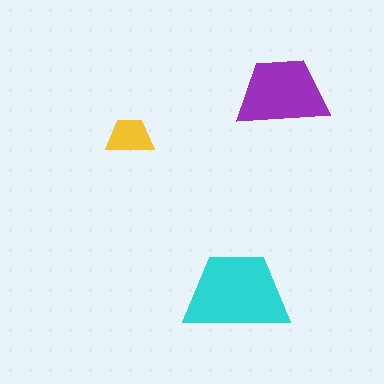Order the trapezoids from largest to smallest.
the cyan one, the purple one, the yellow one.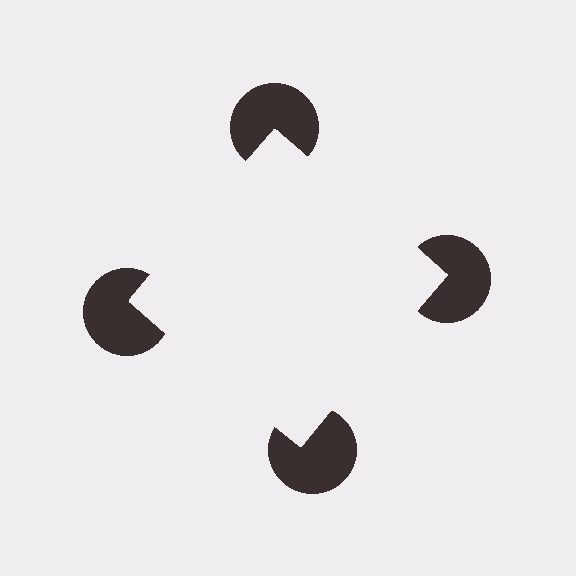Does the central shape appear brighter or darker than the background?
It typically appears slightly brighter than the background, even though no actual brightness change is drawn.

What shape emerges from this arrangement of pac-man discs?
An illusory square — its edges are inferred from the aligned wedge cuts in the pac-man discs, not physically drawn.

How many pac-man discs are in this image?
There are 4 — one at each vertex of the illusory square.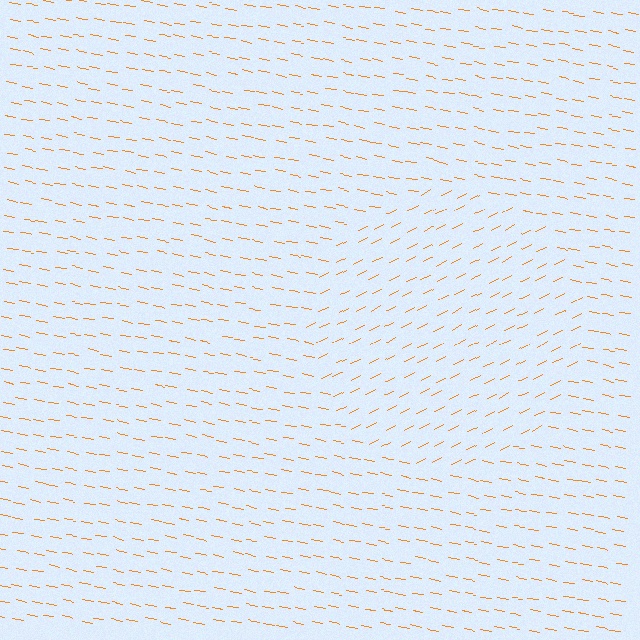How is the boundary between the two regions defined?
The boundary is defined purely by a change in line orientation (approximately 38 degrees difference). All lines are the same color and thickness.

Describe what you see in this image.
The image is filled with small orange line segments. A circle region in the image has lines oriented differently from the surrounding lines, creating a visible texture boundary.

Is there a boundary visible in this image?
Yes, there is a texture boundary formed by a change in line orientation.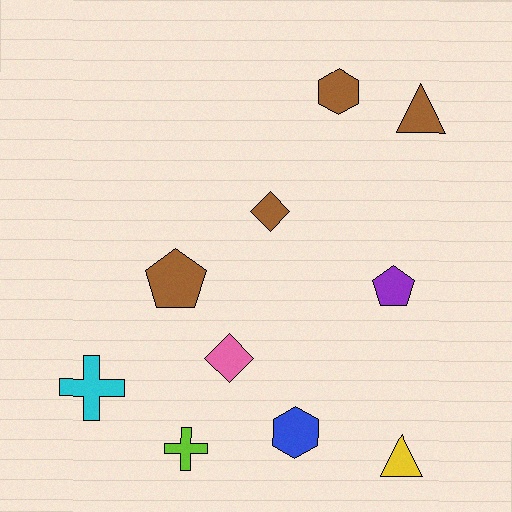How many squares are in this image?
There are no squares.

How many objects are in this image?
There are 10 objects.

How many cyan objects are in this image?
There is 1 cyan object.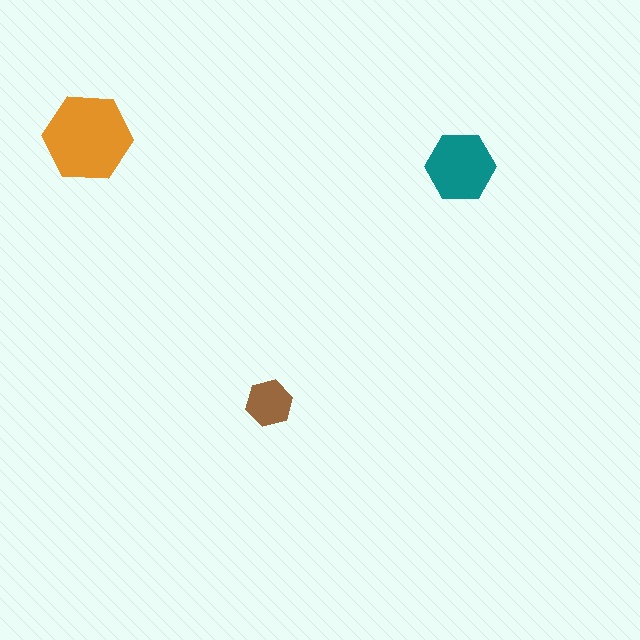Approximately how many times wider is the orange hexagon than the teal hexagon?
About 1.5 times wider.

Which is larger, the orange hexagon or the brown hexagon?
The orange one.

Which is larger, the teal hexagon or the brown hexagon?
The teal one.